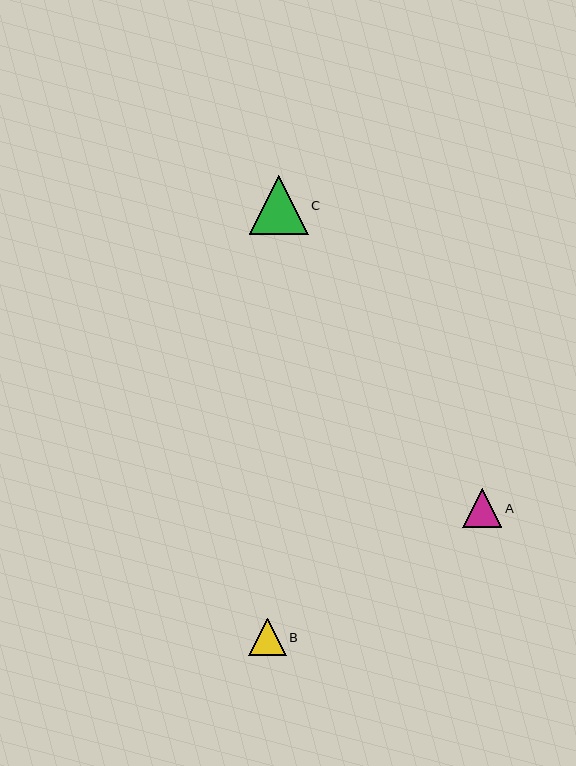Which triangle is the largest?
Triangle C is the largest with a size of approximately 59 pixels.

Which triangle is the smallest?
Triangle B is the smallest with a size of approximately 38 pixels.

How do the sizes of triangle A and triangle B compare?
Triangle A and triangle B are approximately the same size.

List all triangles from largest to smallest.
From largest to smallest: C, A, B.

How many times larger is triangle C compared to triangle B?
Triangle C is approximately 1.6 times the size of triangle B.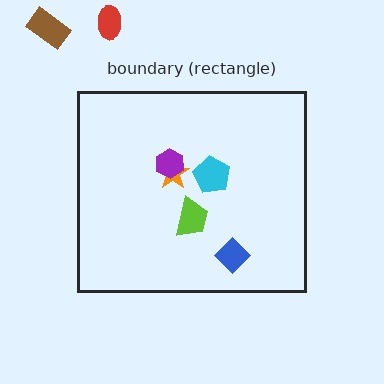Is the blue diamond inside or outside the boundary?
Inside.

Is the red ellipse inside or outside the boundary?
Outside.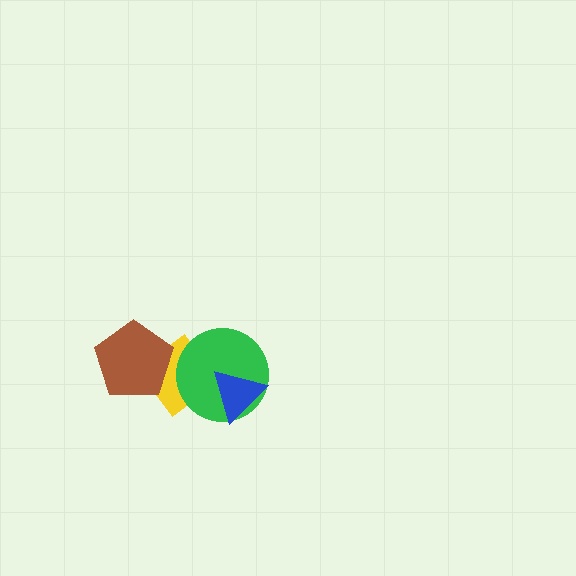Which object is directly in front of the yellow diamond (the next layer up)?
The green circle is directly in front of the yellow diamond.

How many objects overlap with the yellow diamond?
3 objects overlap with the yellow diamond.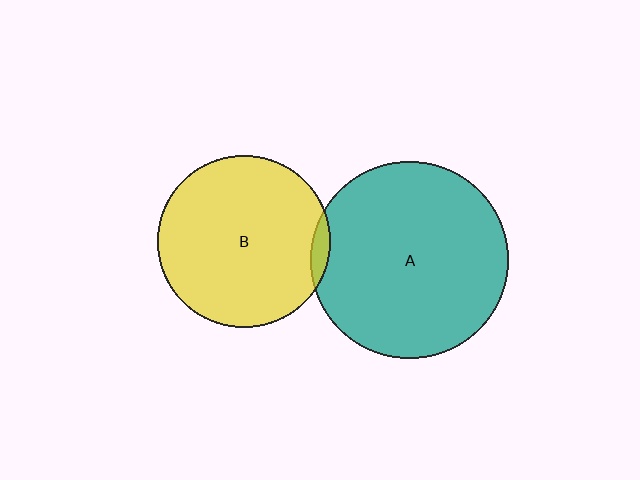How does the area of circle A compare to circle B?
Approximately 1.3 times.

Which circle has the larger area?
Circle A (teal).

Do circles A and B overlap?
Yes.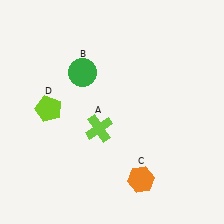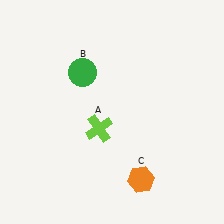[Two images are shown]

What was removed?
The lime pentagon (D) was removed in Image 2.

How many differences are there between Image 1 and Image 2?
There is 1 difference between the two images.